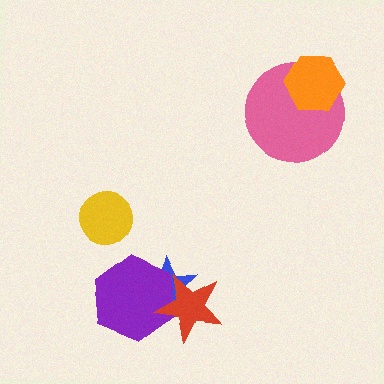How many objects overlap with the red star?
2 objects overlap with the red star.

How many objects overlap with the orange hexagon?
1 object overlaps with the orange hexagon.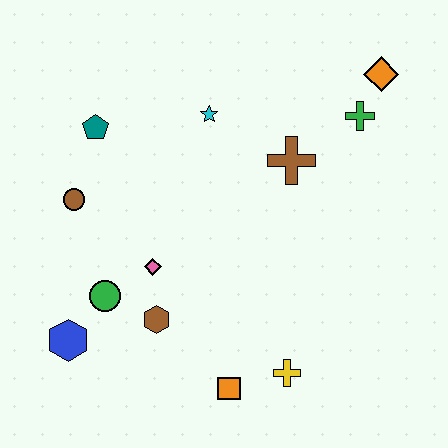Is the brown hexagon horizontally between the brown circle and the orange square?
Yes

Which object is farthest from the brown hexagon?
The orange diamond is farthest from the brown hexagon.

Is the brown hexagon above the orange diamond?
No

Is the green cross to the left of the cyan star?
No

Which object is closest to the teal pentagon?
The brown circle is closest to the teal pentagon.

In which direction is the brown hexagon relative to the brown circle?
The brown hexagon is below the brown circle.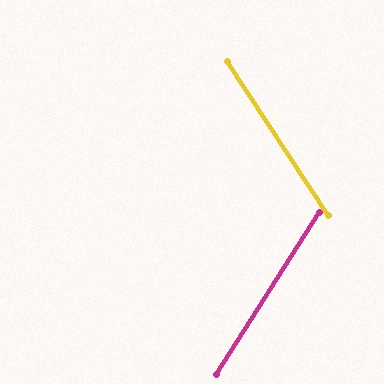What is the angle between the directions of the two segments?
Approximately 66 degrees.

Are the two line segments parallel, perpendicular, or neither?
Neither parallel nor perpendicular — they differ by about 66°.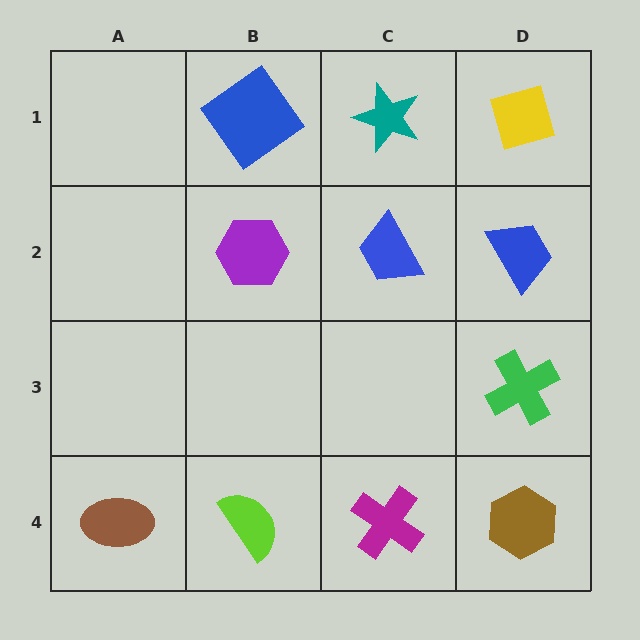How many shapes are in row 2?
3 shapes.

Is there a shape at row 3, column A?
No, that cell is empty.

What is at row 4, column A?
A brown ellipse.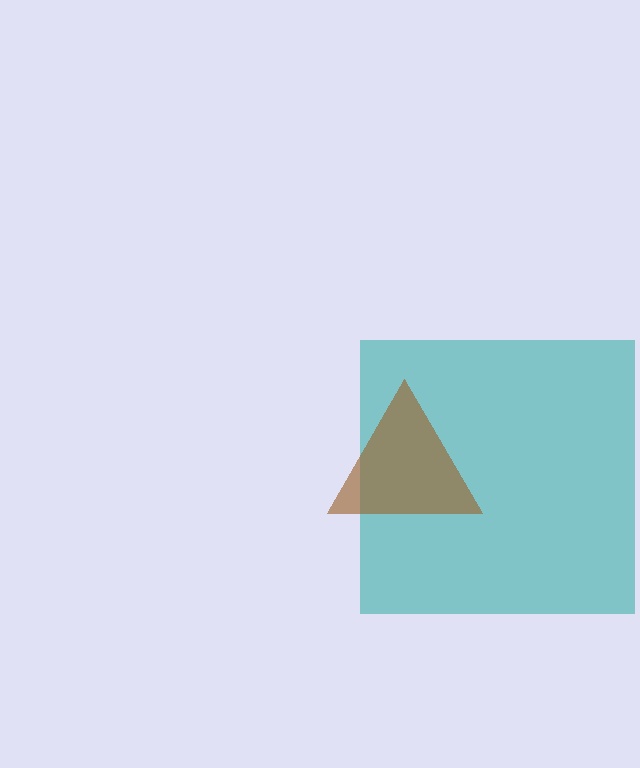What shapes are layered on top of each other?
The layered shapes are: a teal square, a brown triangle.